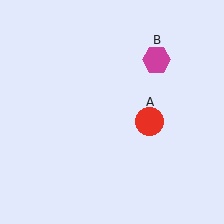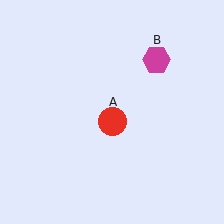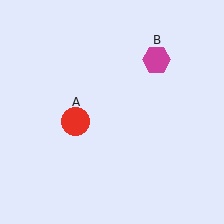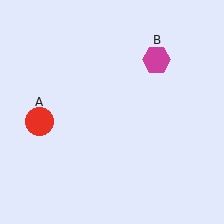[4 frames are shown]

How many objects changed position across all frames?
1 object changed position: red circle (object A).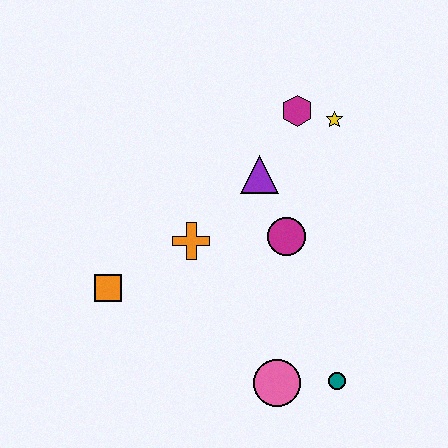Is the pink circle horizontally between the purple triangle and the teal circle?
Yes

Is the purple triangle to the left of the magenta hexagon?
Yes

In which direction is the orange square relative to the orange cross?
The orange square is to the left of the orange cross.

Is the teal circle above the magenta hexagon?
No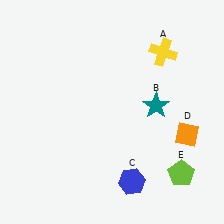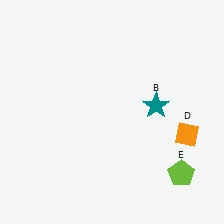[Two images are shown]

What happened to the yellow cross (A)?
The yellow cross (A) was removed in Image 2. It was in the top-right area of Image 1.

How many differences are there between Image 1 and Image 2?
There are 2 differences between the two images.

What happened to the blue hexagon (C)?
The blue hexagon (C) was removed in Image 2. It was in the bottom-right area of Image 1.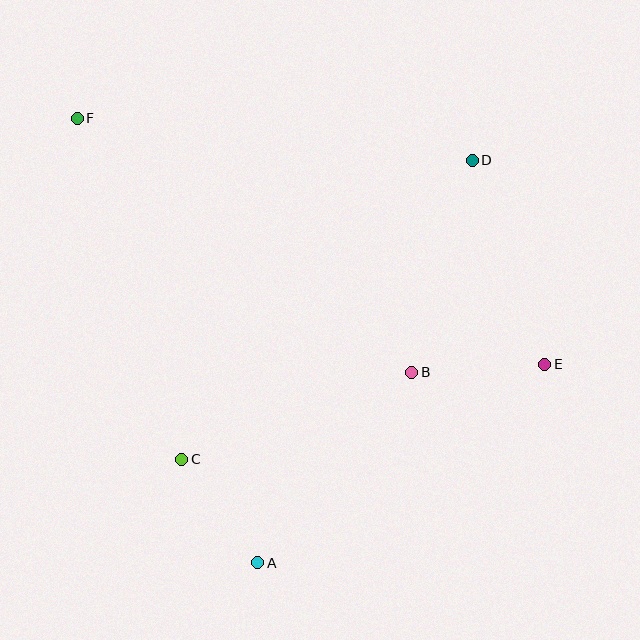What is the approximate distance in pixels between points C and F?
The distance between C and F is approximately 357 pixels.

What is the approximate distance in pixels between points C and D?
The distance between C and D is approximately 417 pixels.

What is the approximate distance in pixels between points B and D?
The distance between B and D is approximately 220 pixels.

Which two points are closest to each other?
Points A and C are closest to each other.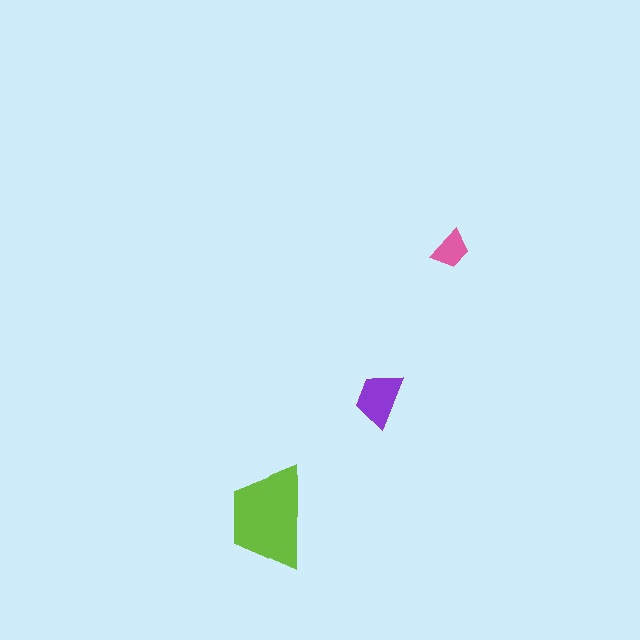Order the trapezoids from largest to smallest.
the lime one, the purple one, the pink one.